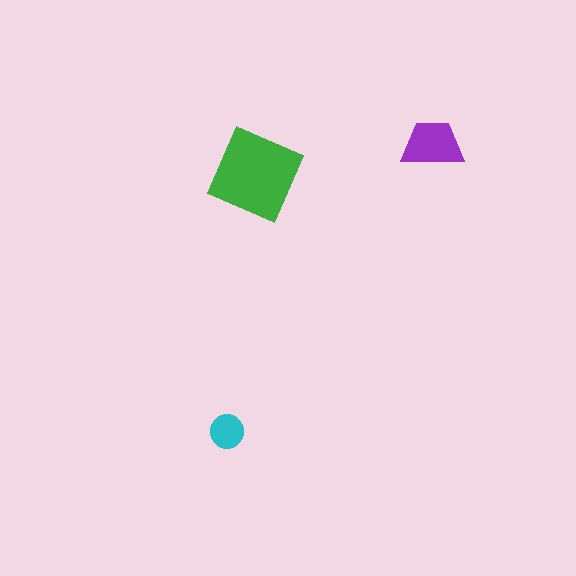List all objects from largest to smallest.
The green square, the purple trapezoid, the cyan circle.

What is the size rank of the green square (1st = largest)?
1st.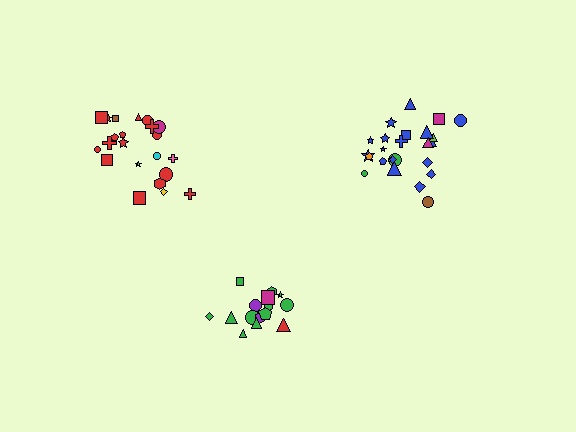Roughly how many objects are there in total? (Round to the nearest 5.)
Roughly 60 objects in total.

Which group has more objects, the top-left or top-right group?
The top-right group.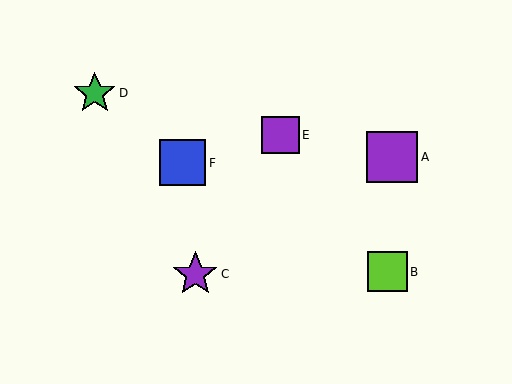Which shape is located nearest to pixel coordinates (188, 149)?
The blue square (labeled F) at (183, 163) is nearest to that location.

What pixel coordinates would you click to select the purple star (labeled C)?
Click at (195, 274) to select the purple star C.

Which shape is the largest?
The purple square (labeled A) is the largest.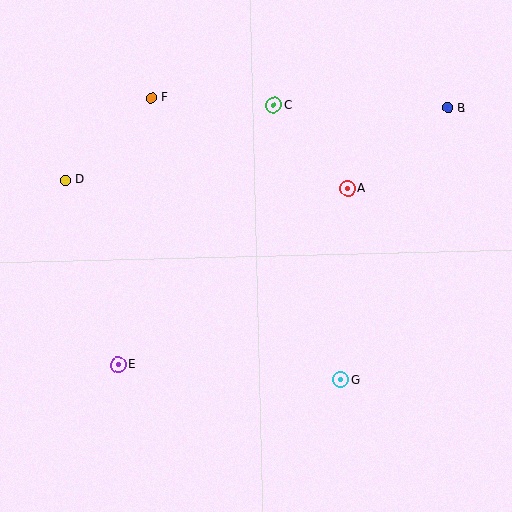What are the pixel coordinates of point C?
Point C is at (274, 105).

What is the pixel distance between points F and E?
The distance between F and E is 269 pixels.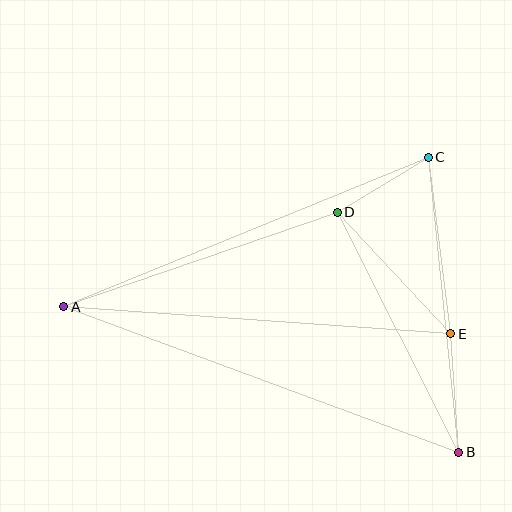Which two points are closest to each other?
Points C and D are closest to each other.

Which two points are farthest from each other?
Points A and B are farthest from each other.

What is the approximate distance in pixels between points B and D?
The distance between B and D is approximately 269 pixels.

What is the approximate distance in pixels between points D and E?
The distance between D and E is approximately 166 pixels.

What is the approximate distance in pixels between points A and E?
The distance between A and E is approximately 388 pixels.